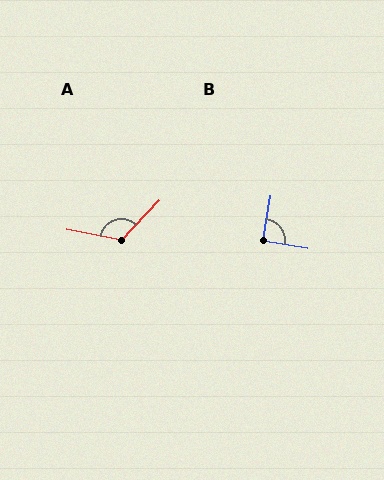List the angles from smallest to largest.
B (90°), A (123°).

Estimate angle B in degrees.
Approximately 90 degrees.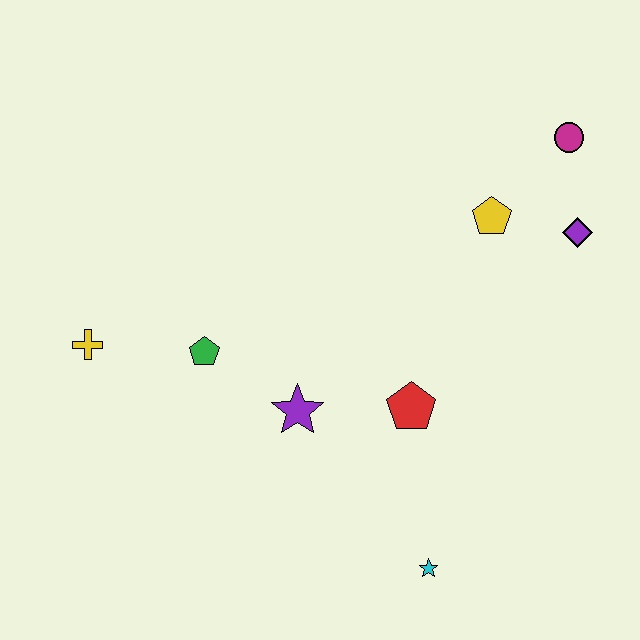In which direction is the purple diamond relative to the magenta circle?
The purple diamond is below the magenta circle.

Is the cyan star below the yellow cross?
Yes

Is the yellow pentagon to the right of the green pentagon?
Yes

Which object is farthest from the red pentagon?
The yellow cross is farthest from the red pentagon.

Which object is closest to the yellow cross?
The green pentagon is closest to the yellow cross.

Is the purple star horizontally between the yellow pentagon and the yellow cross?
Yes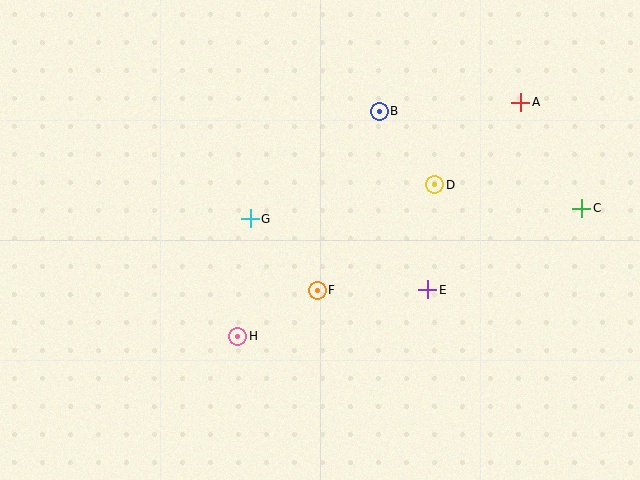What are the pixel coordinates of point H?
Point H is at (238, 336).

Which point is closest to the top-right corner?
Point A is closest to the top-right corner.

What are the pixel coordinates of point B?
Point B is at (379, 111).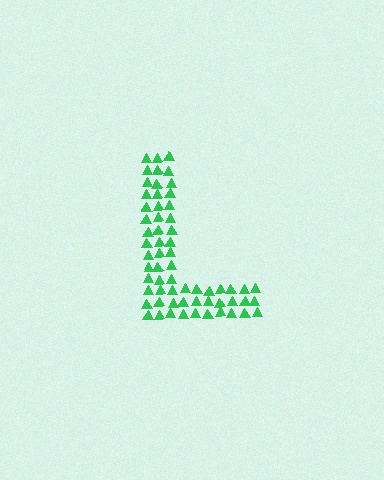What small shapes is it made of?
It is made of small triangles.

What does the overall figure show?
The overall figure shows the letter L.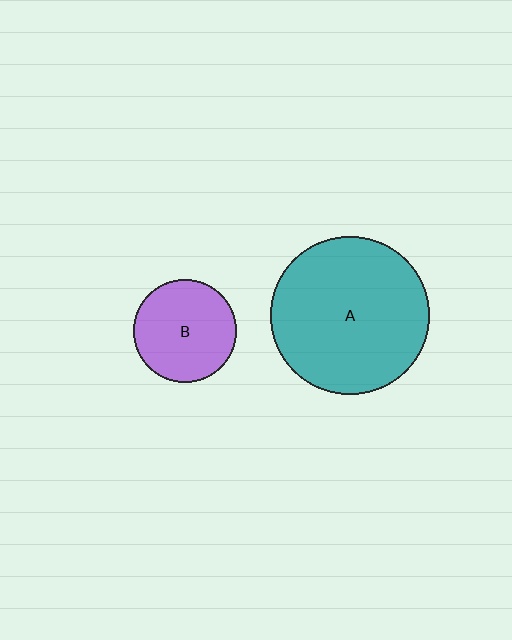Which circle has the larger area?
Circle A (teal).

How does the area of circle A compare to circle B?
Approximately 2.4 times.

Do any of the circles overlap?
No, none of the circles overlap.